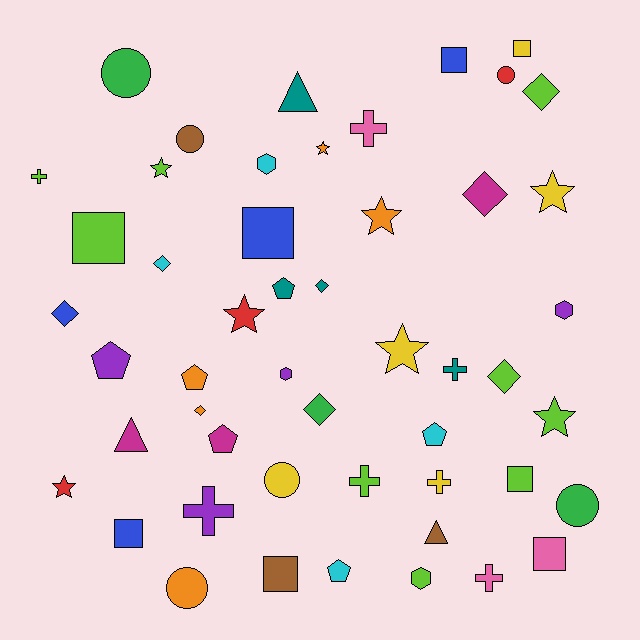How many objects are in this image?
There are 50 objects.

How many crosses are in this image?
There are 7 crosses.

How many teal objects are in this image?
There are 4 teal objects.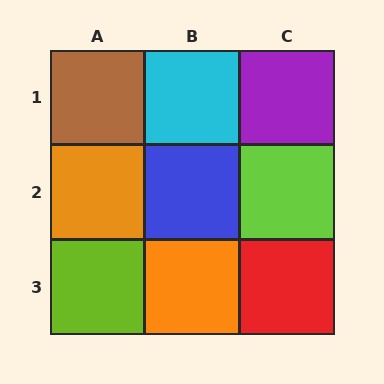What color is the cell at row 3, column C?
Red.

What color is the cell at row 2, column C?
Lime.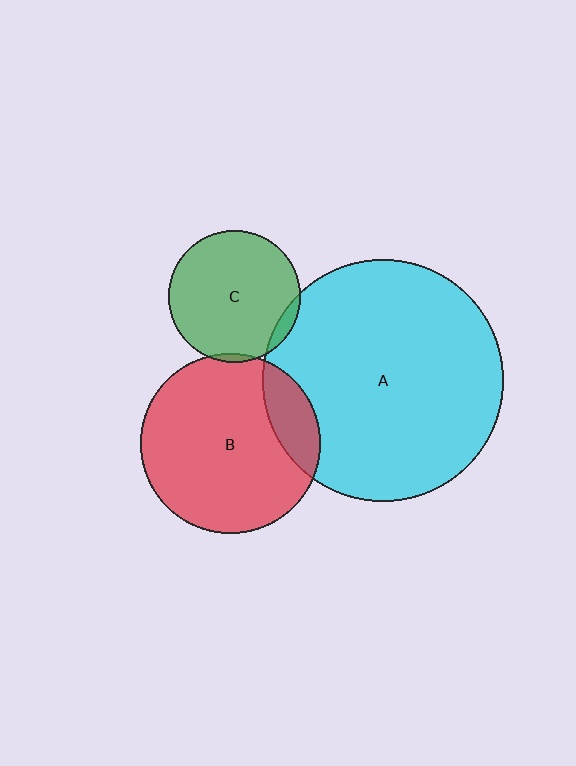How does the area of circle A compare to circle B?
Approximately 1.8 times.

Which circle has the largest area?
Circle A (cyan).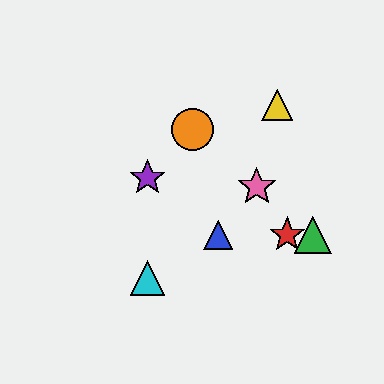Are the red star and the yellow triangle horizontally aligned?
No, the red star is at y≈235 and the yellow triangle is at y≈105.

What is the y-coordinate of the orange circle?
The orange circle is at y≈130.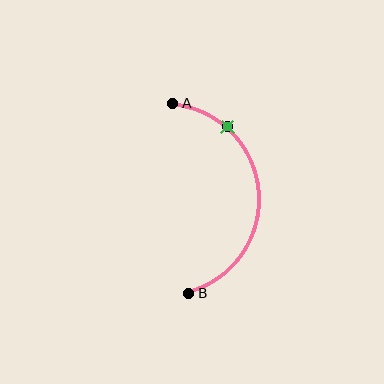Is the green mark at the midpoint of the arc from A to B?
No. The green mark lies on the arc but is closer to endpoint A. The arc midpoint would be at the point on the curve equidistant along the arc from both A and B.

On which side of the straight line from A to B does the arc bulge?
The arc bulges to the right of the straight line connecting A and B.